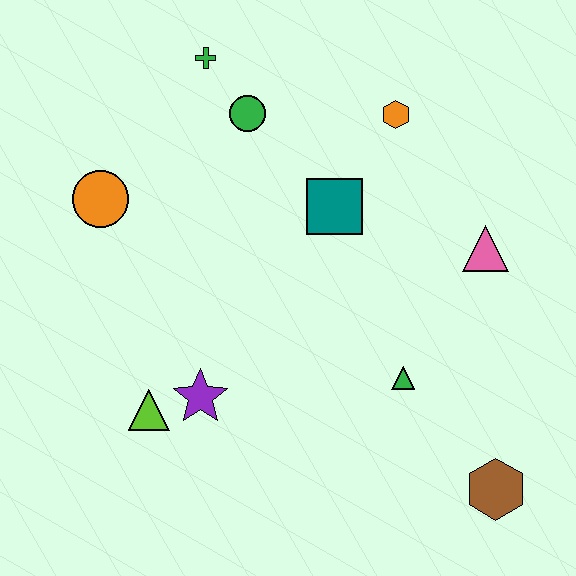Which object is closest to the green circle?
The green cross is closest to the green circle.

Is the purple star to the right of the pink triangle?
No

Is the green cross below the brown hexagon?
No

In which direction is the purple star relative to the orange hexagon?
The purple star is below the orange hexagon.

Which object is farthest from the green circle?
The brown hexagon is farthest from the green circle.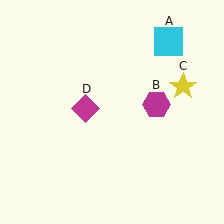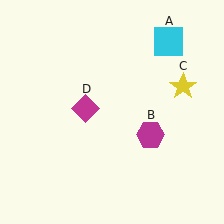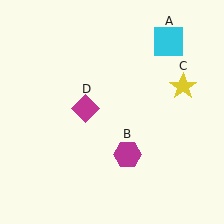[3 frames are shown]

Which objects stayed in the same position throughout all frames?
Cyan square (object A) and yellow star (object C) and magenta diamond (object D) remained stationary.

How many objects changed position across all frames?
1 object changed position: magenta hexagon (object B).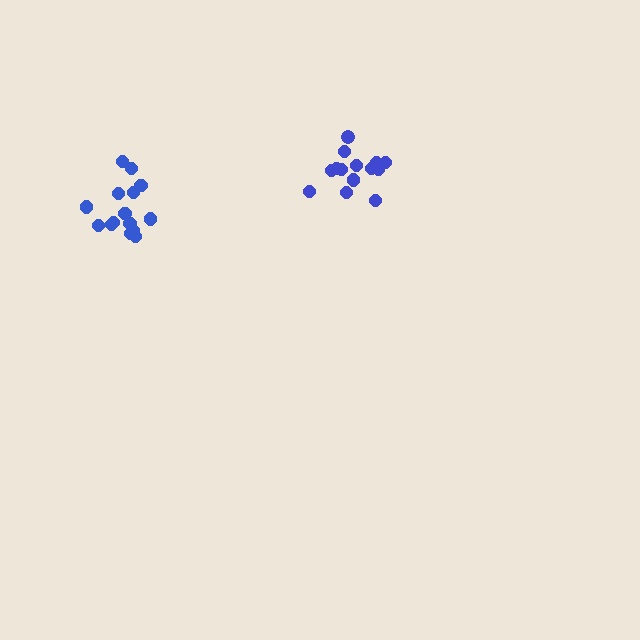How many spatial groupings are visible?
There are 2 spatial groupings.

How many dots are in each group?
Group 1: 15 dots, Group 2: 14 dots (29 total).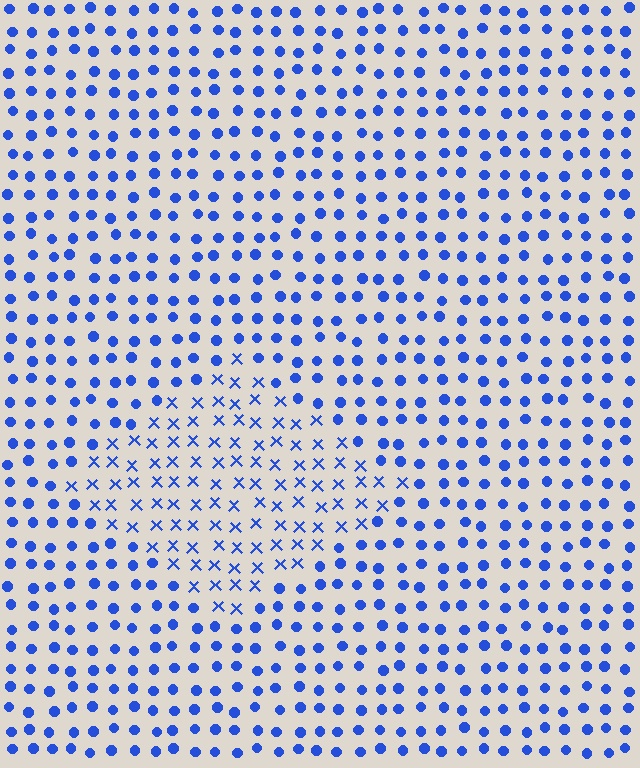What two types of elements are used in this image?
The image uses X marks inside the diamond region and circles outside it.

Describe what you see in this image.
The image is filled with small blue elements arranged in a uniform grid. A diamond-shaped region contains X marks, while the surrounding area contains circles. The boundary is defined purely by the change in element shape.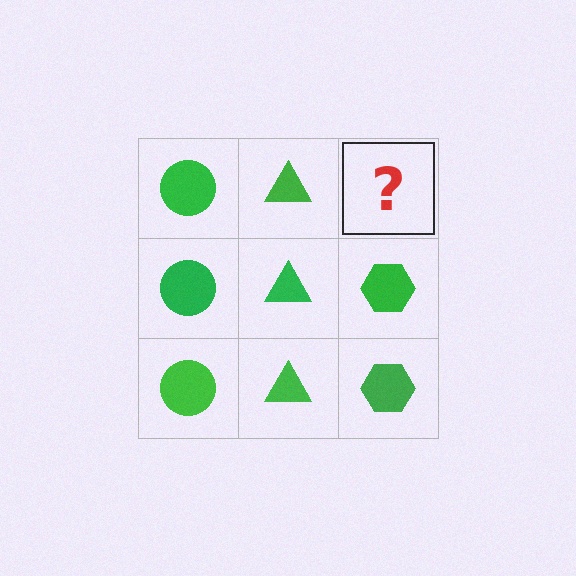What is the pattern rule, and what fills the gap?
The rule is that each column has a consistent shape. The gap should be filled with a green hexagon.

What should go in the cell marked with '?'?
The missing cell should contain a green hexagon.